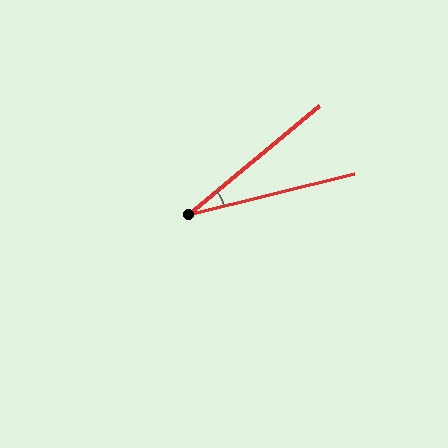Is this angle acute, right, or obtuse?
It is acute.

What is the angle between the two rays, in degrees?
Approximately 26 degrees.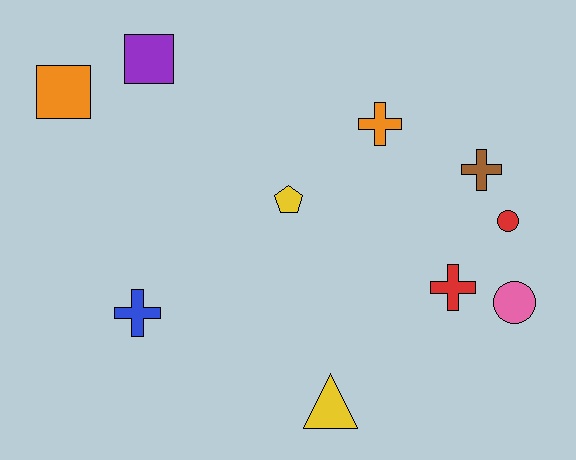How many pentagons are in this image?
There is 1 pentagon.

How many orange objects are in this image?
There are 2 orange objects.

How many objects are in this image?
There are 10 objects.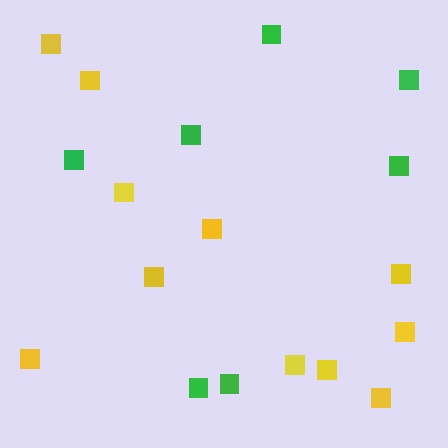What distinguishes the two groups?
There are 2 groups: one group of yellow squares (11) and one group of green squares (7).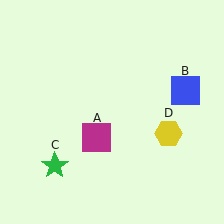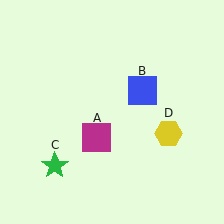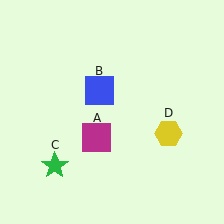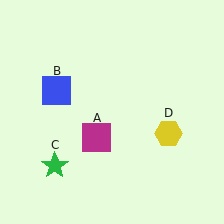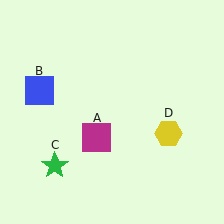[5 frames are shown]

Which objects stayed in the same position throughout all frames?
Magenta square (object A) and green star (object C) and yellow hexagon (object D) remained stationary.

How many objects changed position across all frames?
1 object changed position: blue square (object B).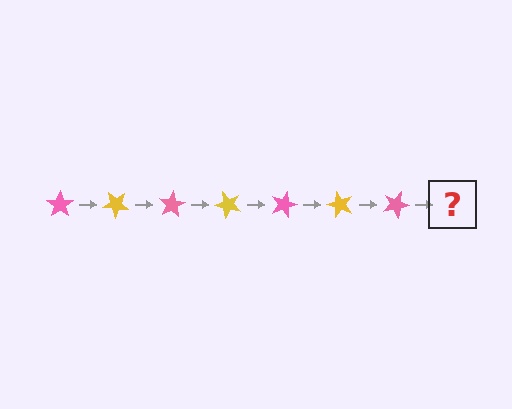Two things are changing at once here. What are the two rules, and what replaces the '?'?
The two rules are that it rotates 40 degrees each step and the color cycles through pink and yellow. The '?' should be a yellow star, rotated 280 degrees from the start.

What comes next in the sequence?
The next element should be a yellow star, rotated 280 degrees from the start.